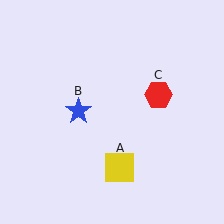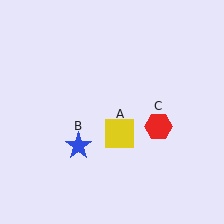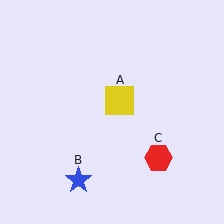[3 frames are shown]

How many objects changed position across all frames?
3 objects changed position: yellow square (object A), blue star (object B), red hexagon (object C).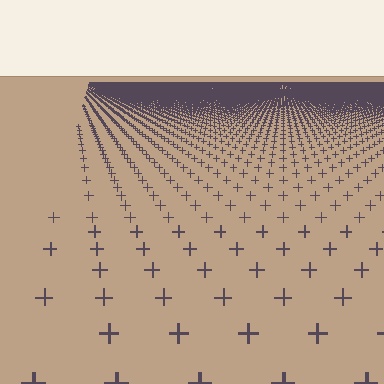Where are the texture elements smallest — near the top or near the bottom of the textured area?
Near the top.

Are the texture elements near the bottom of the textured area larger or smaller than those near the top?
Larger. Near the bottom, elements are closer to the viewer and appear at a bigger on-screen size.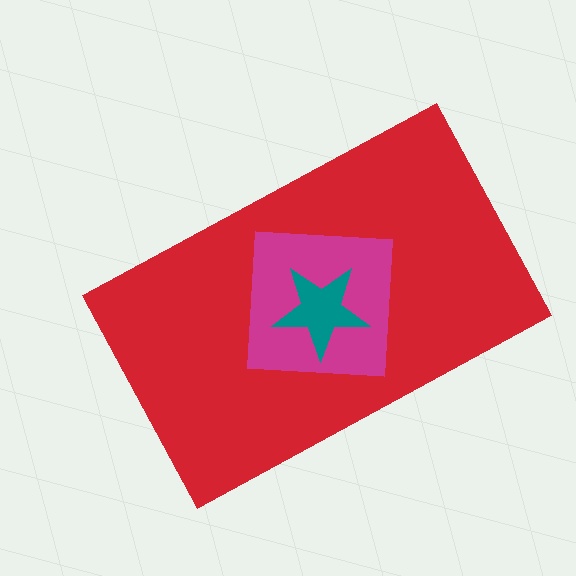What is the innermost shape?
The teal star.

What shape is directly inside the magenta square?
The teal star.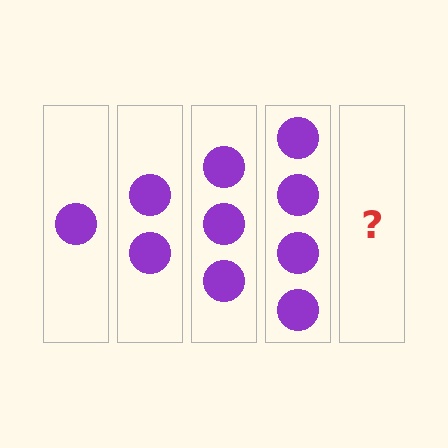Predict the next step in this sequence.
The next step is 5 circles.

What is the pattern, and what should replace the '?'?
The pattern is that each step adds one more circle. The '?' should be 5 circles.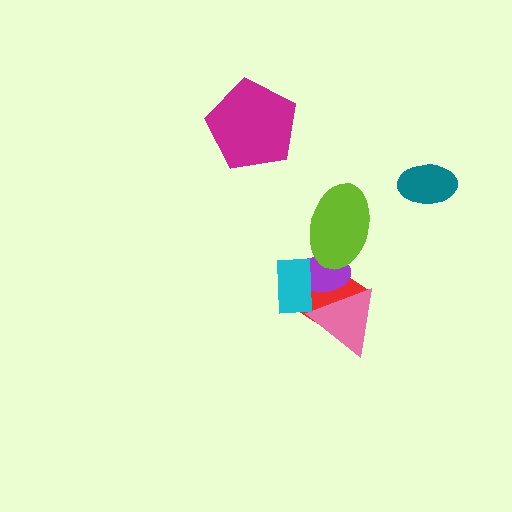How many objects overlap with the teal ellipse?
0 objects overlap with the teal ellipse.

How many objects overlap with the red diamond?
3 objects overlap with the red diamond.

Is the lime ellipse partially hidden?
No, no other shape covers it.